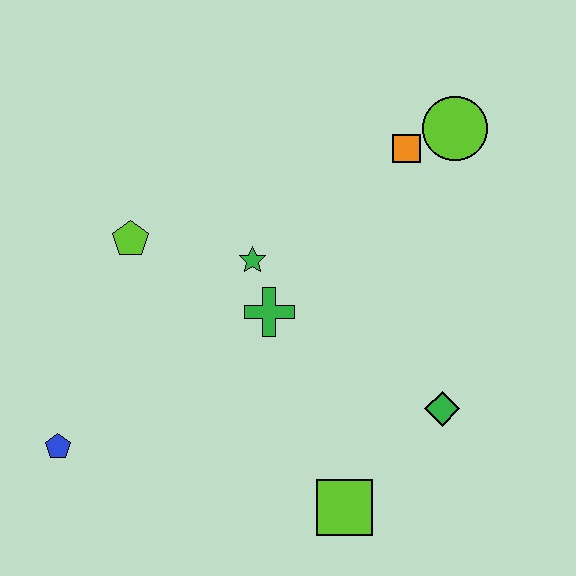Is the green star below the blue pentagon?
No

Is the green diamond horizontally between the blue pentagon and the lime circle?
Yes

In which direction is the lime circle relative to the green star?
The lime circle is to the right of the green star.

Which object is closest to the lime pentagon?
The green star is closest to the lime pentagon.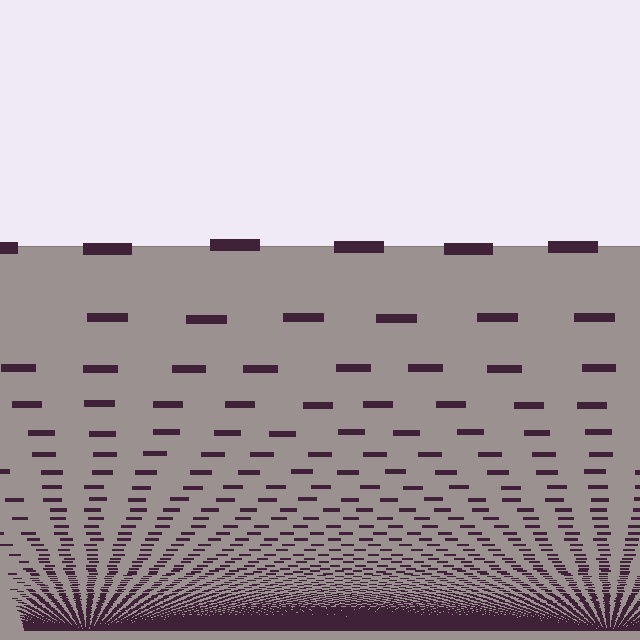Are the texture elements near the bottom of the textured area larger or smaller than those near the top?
Smaller. The gradient is inverted — elements near the bottom are smaller and denser.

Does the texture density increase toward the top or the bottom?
Density increases toward the bottom.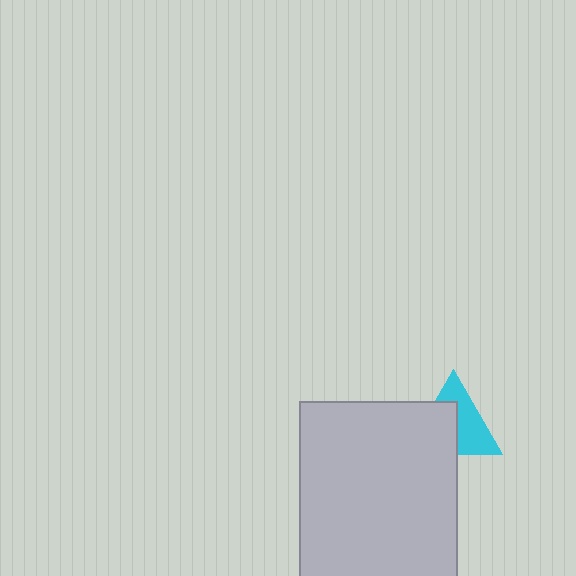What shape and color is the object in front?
The object in front is a light gray rectangle.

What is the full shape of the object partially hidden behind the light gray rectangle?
The partially hidden object is a cyan triangle.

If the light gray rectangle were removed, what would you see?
You would see the complete cyan triangle.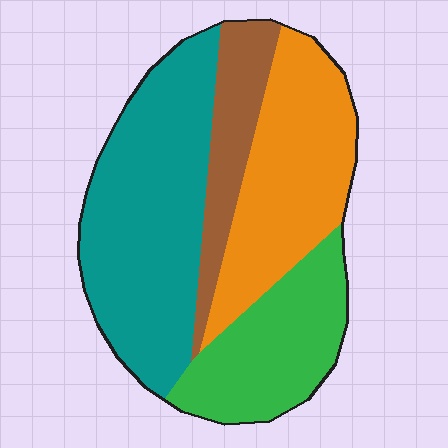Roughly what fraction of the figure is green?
Green takes up between a sixth and a third of the figure.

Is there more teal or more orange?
Teal.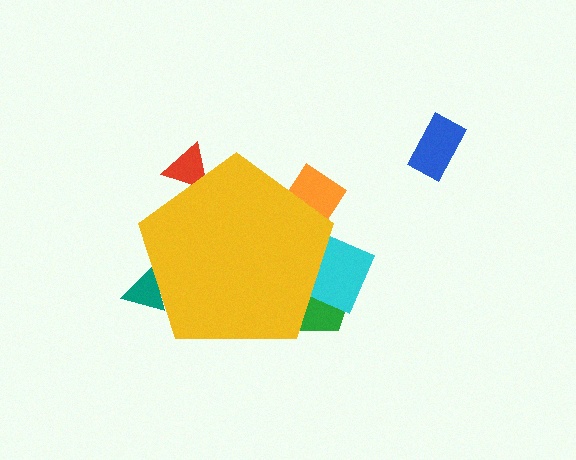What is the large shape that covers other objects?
A yellow pentagon.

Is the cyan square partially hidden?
Yes, the cyan square is partially hidden behind the yellow pentagon.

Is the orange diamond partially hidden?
Yes, the orange diamond is partially hidden behind the yellow pentagon.